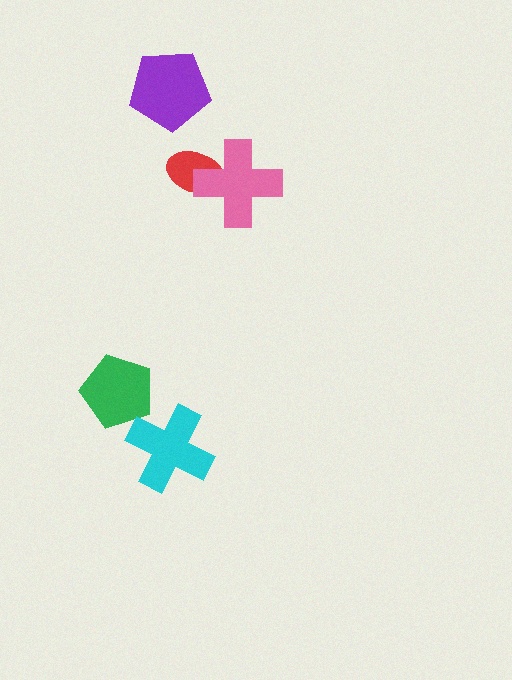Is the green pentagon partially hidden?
No, no other shape covers it.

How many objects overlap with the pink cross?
1 object overlaps with the pink cross.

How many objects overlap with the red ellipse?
1 object overlaps with the red ellipse.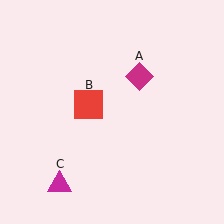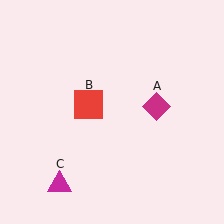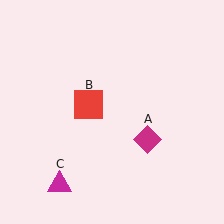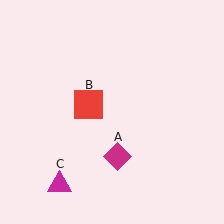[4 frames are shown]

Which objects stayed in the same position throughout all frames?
Red square (object B) and magenta triangle (object C) remained stationary.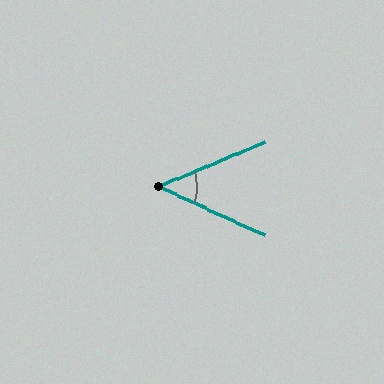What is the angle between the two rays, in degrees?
Approximately 47 degrees.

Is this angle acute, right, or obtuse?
It is acute.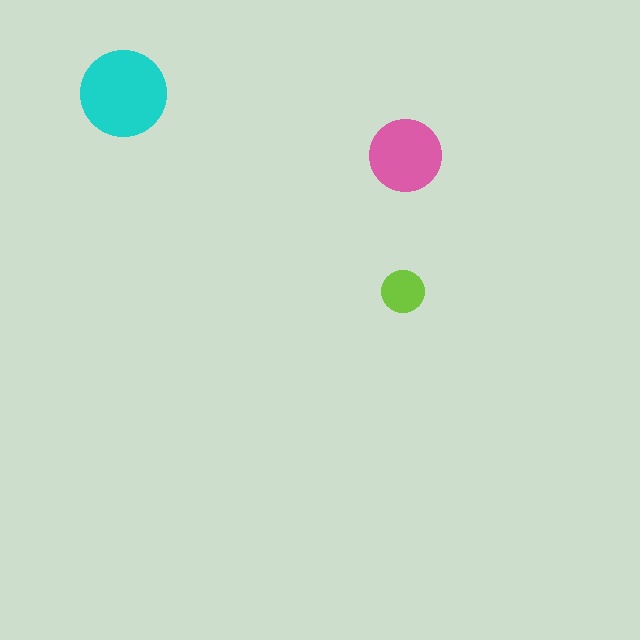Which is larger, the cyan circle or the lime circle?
The cyan one.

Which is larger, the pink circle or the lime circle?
The pink one.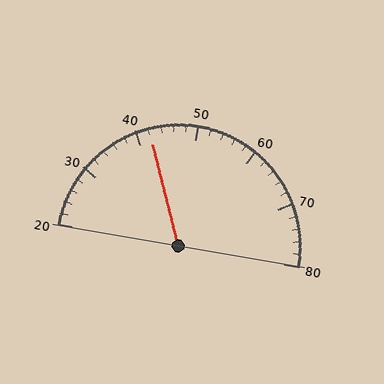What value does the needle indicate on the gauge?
The needle indicates approximately 42.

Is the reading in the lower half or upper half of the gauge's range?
The reading is in the lower half of the range (20 to 80).